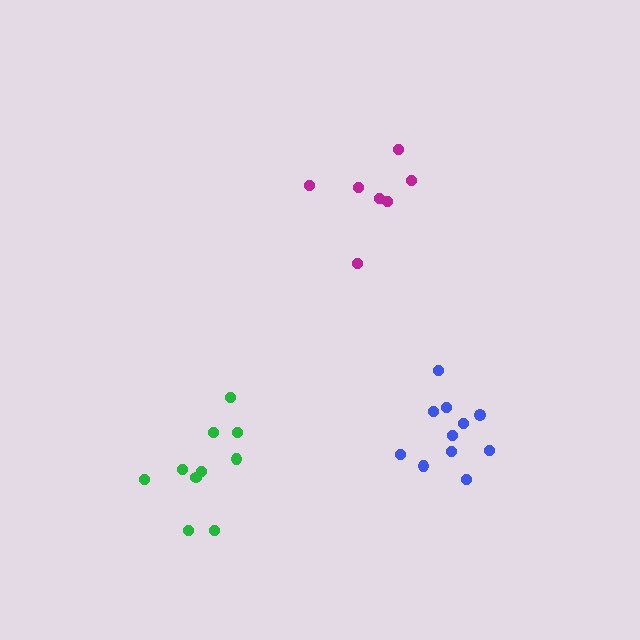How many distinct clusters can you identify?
There are 3 distinct clusters.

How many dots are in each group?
Group 1: 7 dots, Group 2: 10 dots, Group 3: 11 dots (28 total).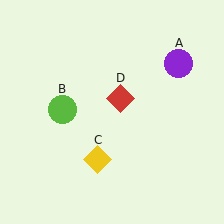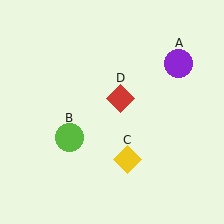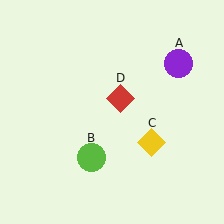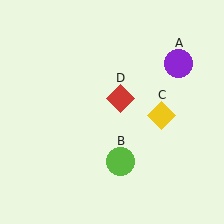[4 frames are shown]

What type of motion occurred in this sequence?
The lime circle (object B), yellow diamond (object C) rotated counterclockwise around the center of the scene.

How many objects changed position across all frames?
2 objects changed position: lime circle (object B), yellow diamond (object C).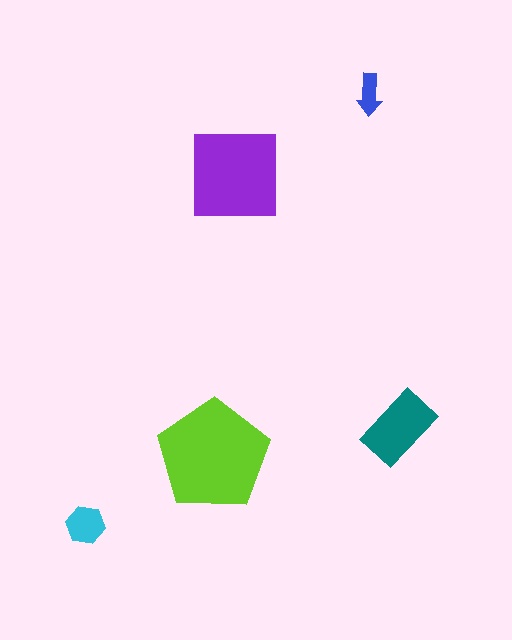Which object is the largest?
The lime pentagon.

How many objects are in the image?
There are 5 objects in the image.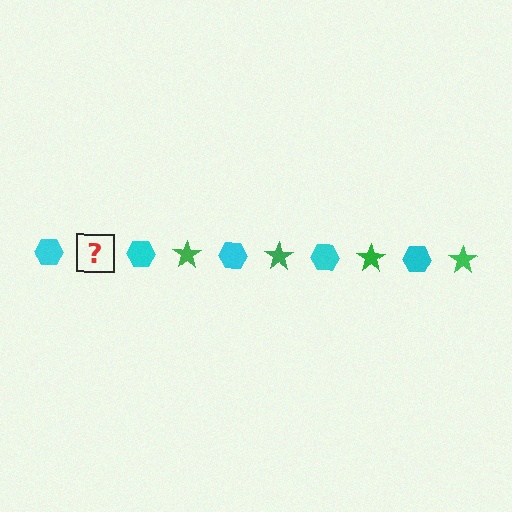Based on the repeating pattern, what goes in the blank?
The blank should be a green star.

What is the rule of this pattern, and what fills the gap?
The rule is that the pattern alternates between cyan hexagon and green star. The gap should be filled with a green star.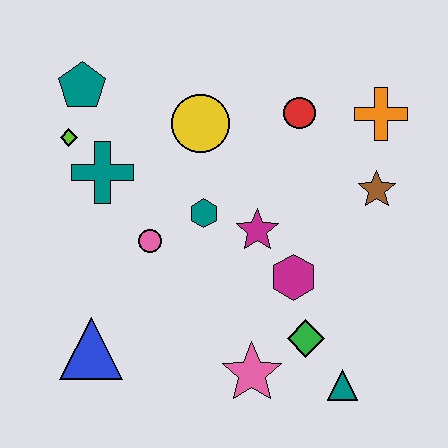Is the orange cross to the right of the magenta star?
Yes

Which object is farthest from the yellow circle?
The teal triangle is farthest from the yellow circle.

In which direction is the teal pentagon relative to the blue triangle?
The teal pentagon is above the blue triangle.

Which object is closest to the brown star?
The orange cross is closest to the brown star.